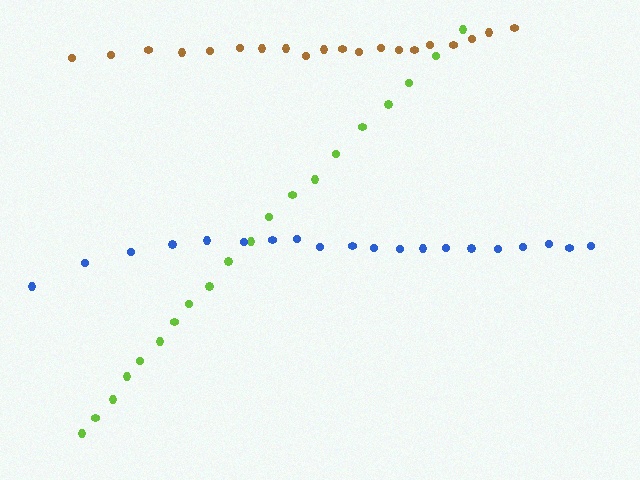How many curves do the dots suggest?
There are 3 distinct paths.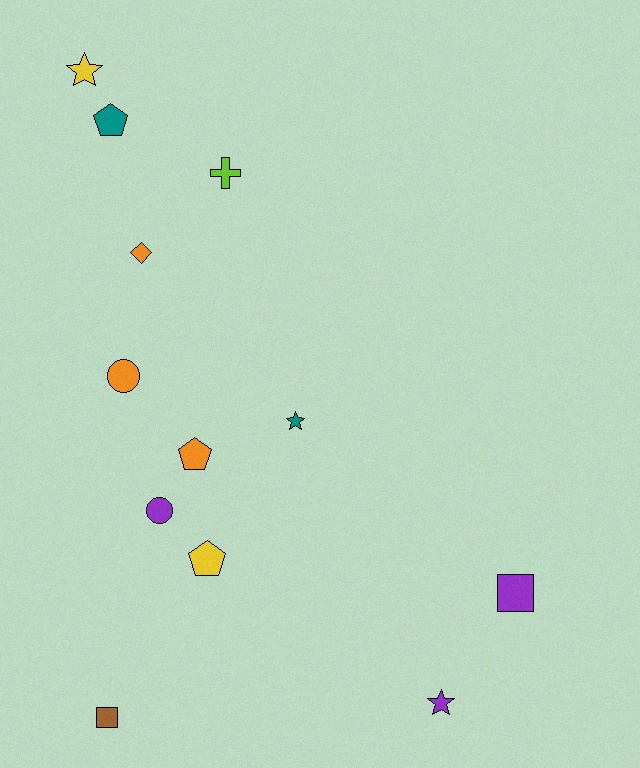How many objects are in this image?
There are 12 objects.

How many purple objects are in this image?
There are 3 purple objects.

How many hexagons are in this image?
There are no hexagons.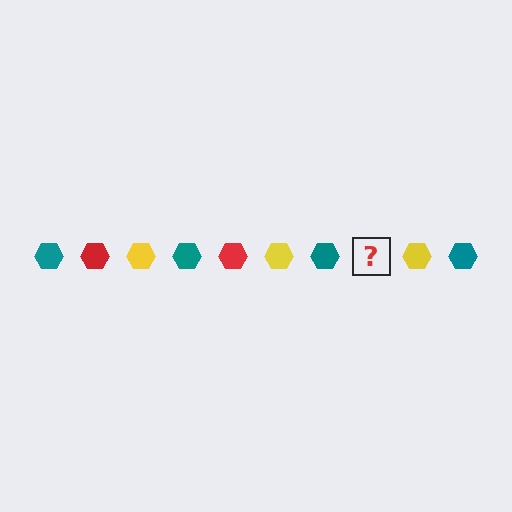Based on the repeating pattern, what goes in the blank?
The blank should be a red hexagon.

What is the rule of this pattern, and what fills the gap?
The rule is that the pattern cycles through teal, red, yellow hexagons. The gap should be filled with a red hexagon.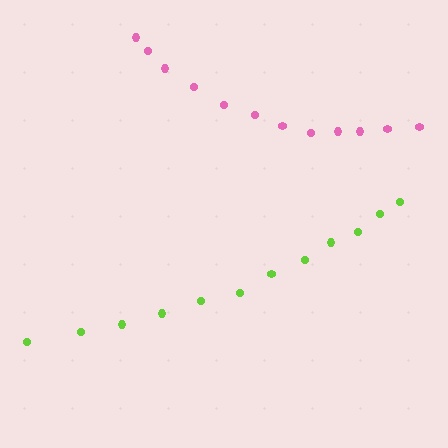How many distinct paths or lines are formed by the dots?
There are 2 distinct paths.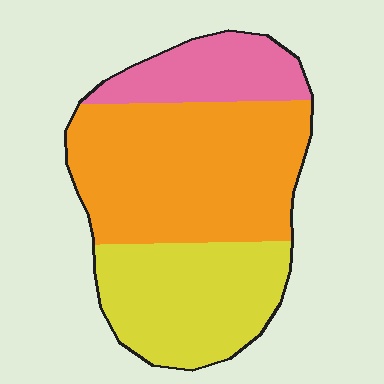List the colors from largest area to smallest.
From largest to smallest: orange, yellow, pink.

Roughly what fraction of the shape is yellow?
Yellow covers 32% of the shape.